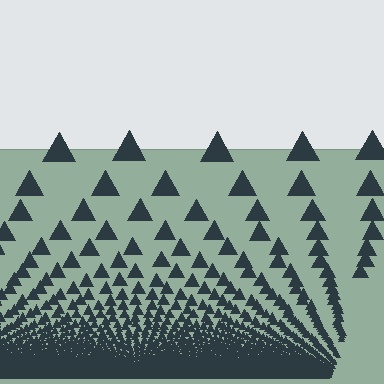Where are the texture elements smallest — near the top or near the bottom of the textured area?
Near the bottom.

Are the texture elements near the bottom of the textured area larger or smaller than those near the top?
Smaller. The gradient is inverted — elements near the bottom are smaller and denser.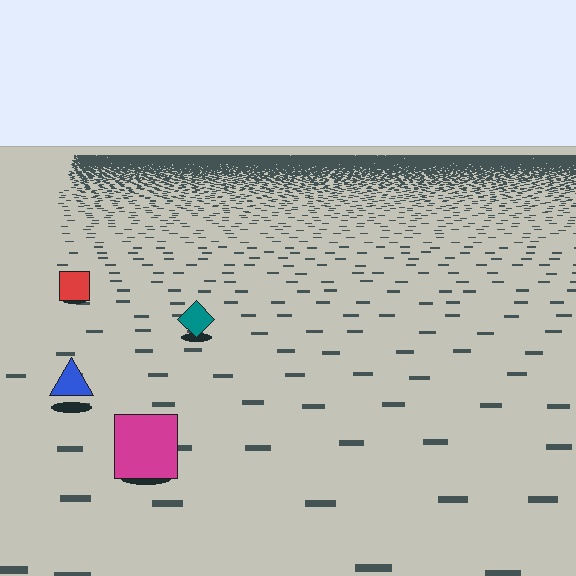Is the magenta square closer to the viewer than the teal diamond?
Yes. The magenta square is closer — you can tell from the texture gradient: the ground texture is coarser near it.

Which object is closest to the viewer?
The magenta square is closest. The texture marks near it are larger and more spread out.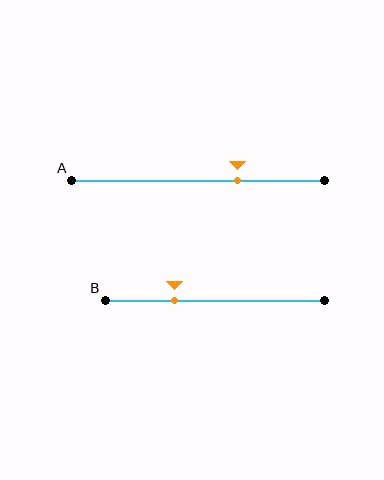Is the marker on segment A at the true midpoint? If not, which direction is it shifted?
No, the marker on segment A is shifted to the right by about 16% of the segment length.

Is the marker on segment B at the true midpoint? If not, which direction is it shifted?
No, the marker on segment B is shifted to the left by about 18% of the segment length.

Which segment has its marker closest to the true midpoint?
Segment A has its marker closest to the true midpoint.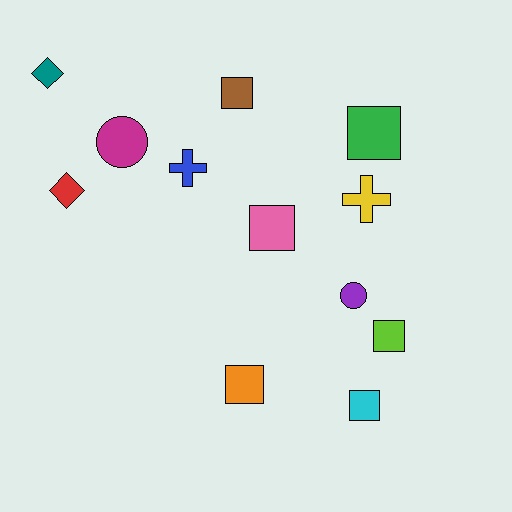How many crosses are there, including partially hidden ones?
There are 2 crosses.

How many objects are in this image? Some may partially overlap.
There are 12 objects.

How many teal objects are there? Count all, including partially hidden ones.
There is 1 teal object.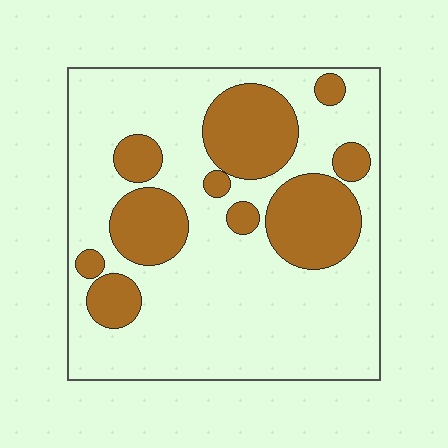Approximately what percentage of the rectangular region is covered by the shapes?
Approximately 30%.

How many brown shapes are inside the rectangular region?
10.